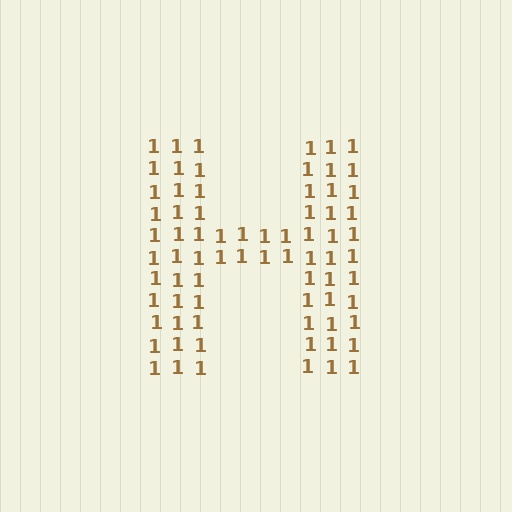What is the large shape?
The large shape is the letter H.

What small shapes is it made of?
It is made of small digit 1's.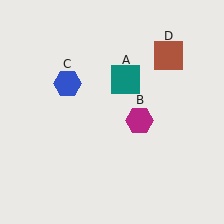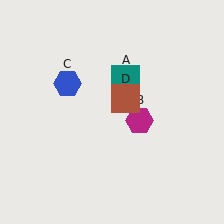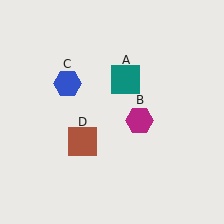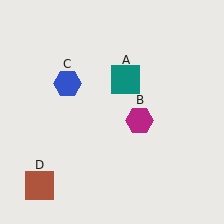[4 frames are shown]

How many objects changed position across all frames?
1 object changed position: brown square (object D).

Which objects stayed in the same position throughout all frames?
Teal square (object A) and magenta hexagon (object B) and blue hexagon (object C) remained stationary.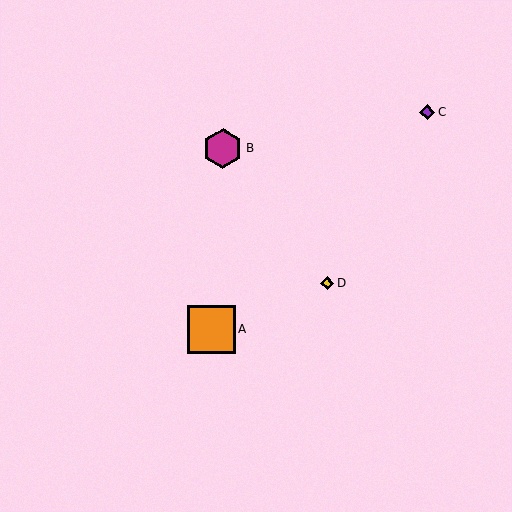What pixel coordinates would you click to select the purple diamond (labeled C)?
Click at (427, 112) to select the purple diamond C.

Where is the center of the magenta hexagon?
The center of the magenta hexagon is at (223, 148).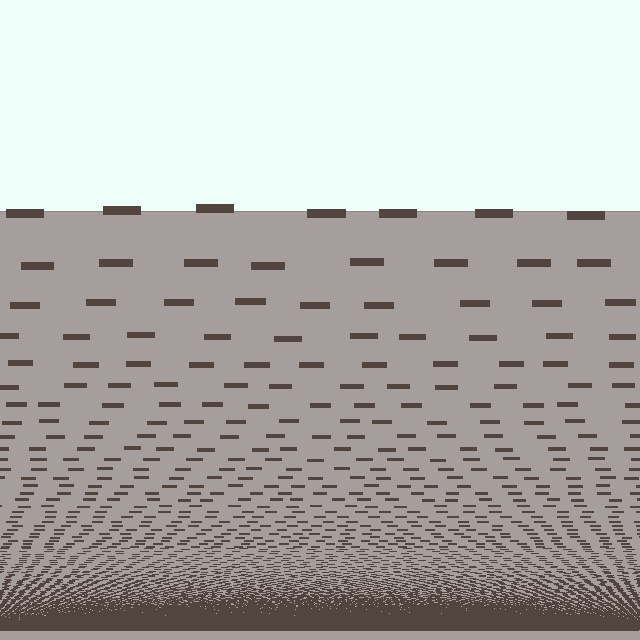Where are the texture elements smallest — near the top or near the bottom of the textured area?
Near the bottom.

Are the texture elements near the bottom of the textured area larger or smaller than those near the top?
Smaller. The gradient is inverted — elements near the bottom are smaller and denser.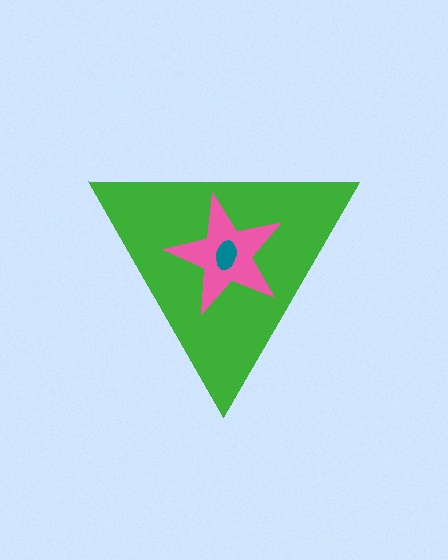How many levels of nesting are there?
3.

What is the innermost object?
The teal ellipse.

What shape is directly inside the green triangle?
The pink star.